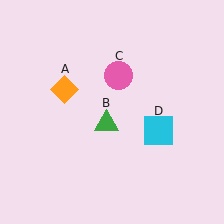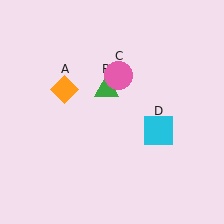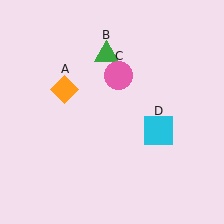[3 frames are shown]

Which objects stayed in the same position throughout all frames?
Orange diamond (object A) and pink circle (object C) and cyan square (object D) remained stationary.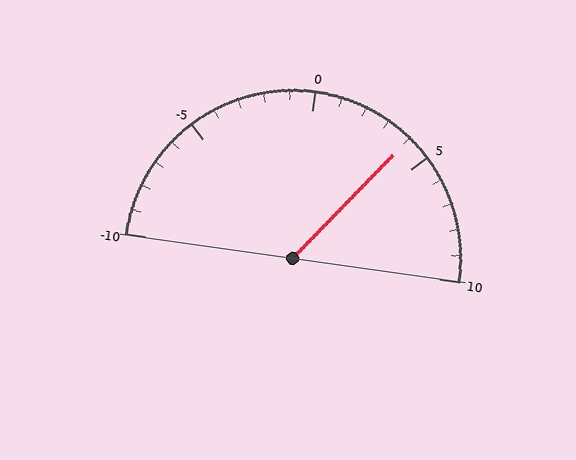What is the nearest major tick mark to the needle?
The nearest major tick mark is 5.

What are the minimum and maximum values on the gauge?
The gauge ranges from -10 to 10.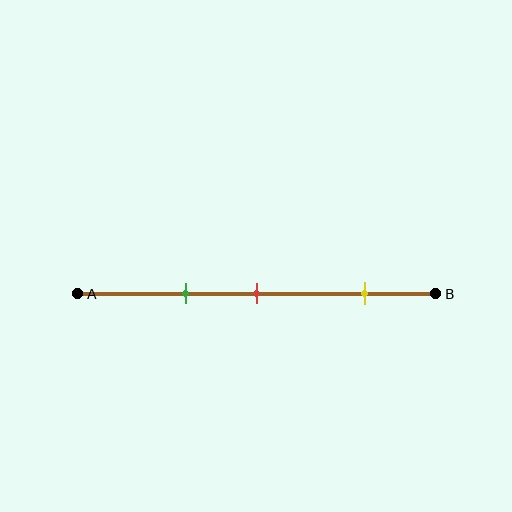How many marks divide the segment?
There are 3 marks dividing the segment.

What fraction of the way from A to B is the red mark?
The red mark is approximately 50% (0.5) of the way from A to B.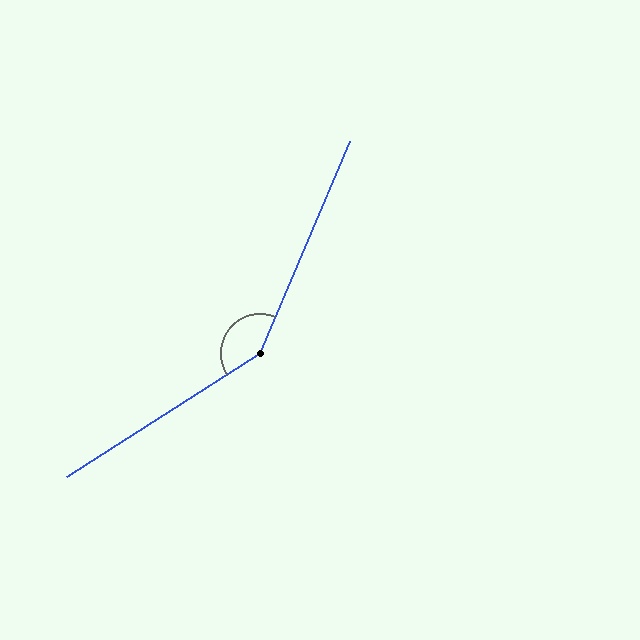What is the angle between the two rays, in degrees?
Approximately 146 degrees.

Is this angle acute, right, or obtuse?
It is obtuse.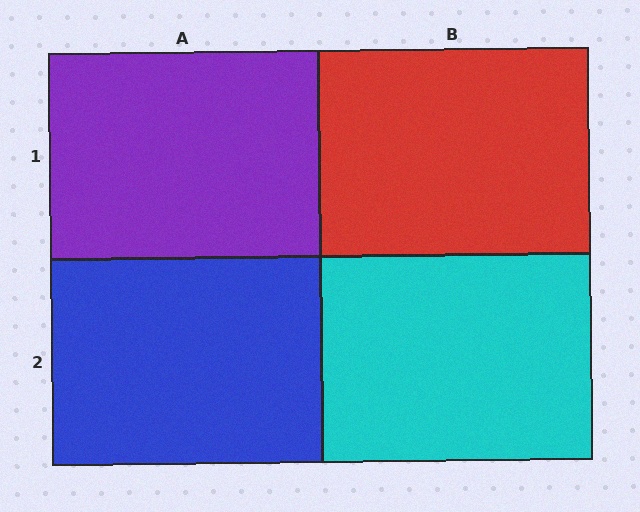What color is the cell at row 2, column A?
Blue.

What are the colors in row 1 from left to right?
Purple, red.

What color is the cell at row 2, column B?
Cyan.